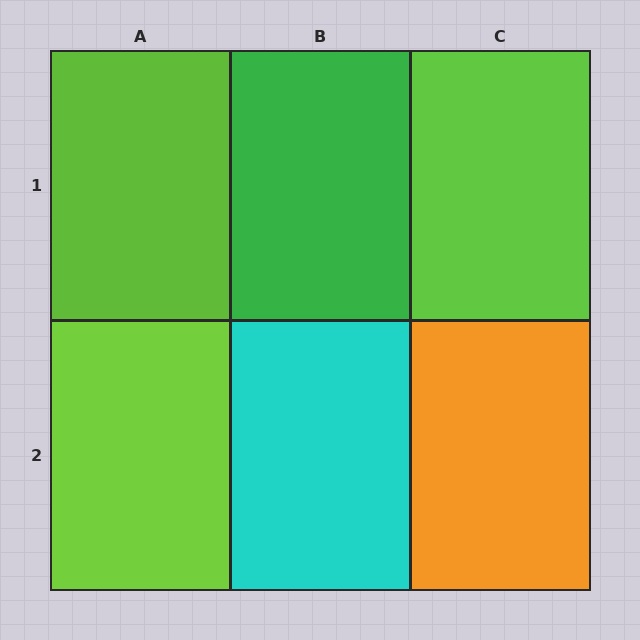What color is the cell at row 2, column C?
Orange.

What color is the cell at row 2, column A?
Lime.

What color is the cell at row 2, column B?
Cyan.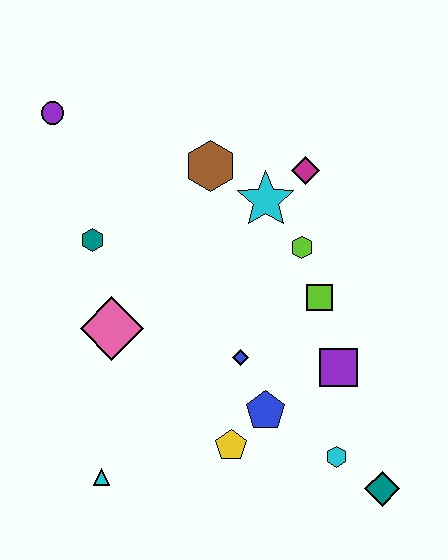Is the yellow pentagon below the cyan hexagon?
No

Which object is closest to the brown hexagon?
The cyan star is closest to the brown hexagon.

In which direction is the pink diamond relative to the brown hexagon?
The pink diamond is below the brown hexagon.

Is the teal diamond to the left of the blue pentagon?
No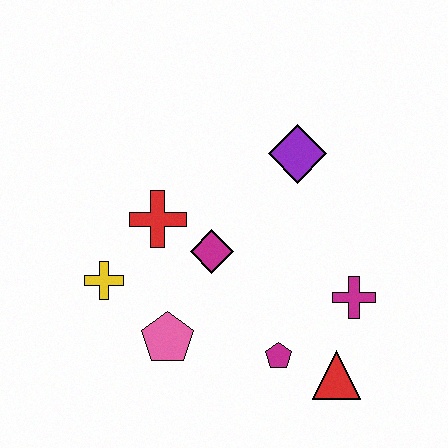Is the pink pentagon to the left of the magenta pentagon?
Yes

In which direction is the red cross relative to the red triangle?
The red cross is to the left of the red triangle.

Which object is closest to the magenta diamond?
The red cross is closest to the magenta diamond.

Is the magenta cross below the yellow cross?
Yes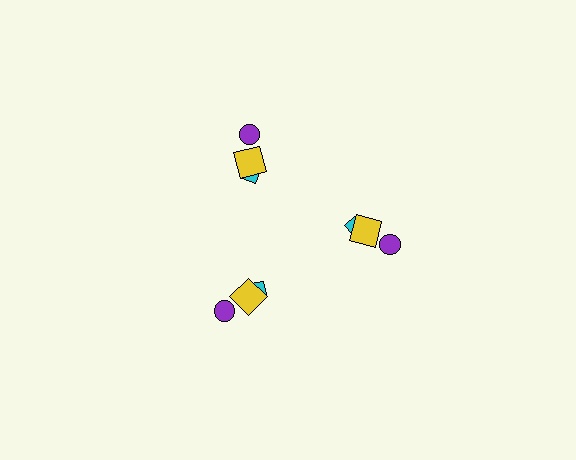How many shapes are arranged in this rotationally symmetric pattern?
There are 9 shapes, arranged in 3 groups of 3.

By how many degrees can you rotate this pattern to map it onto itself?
The pattern maps onto itself every 120 degrees of rotation.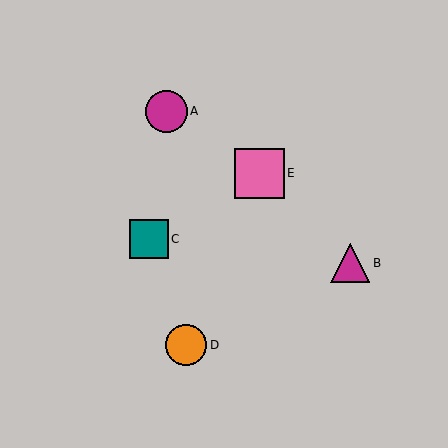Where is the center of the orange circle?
The center of the orange circle is at (186, 345).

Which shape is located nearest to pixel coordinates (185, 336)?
The orange circle (labeled D) at (186, 345) is nearest to that location.